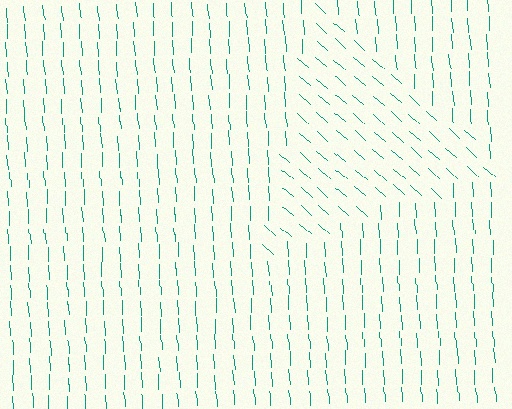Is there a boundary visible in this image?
Yes, there is a texture boundary formed by a change in line orientation.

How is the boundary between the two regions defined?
The boundary is defined purely by a change in line orientation (approximately 45 degrees difference). All lines are the same color and thickness.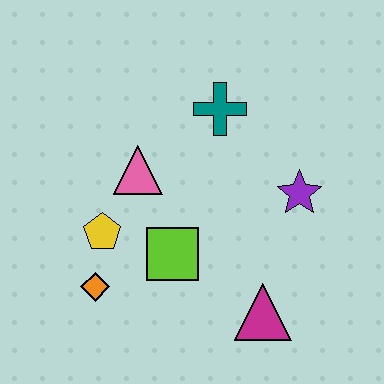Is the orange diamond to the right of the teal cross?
No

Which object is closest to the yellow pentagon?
The orange diamond is closest to the yellow pentagon.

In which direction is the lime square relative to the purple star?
The lime square is to the left of the purple star.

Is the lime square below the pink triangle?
Yes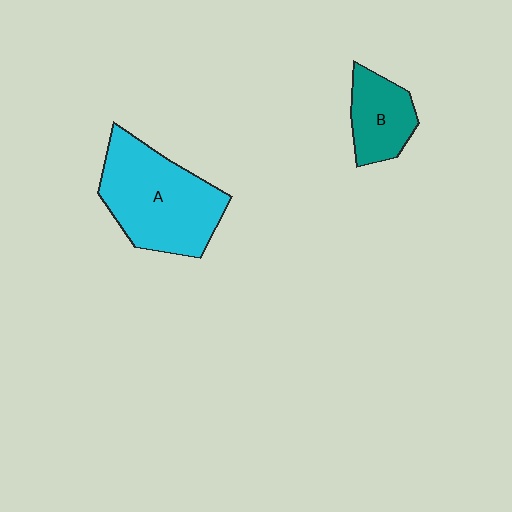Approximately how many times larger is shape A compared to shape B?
Approximately 2.1 times.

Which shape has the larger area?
Shape A (cyan).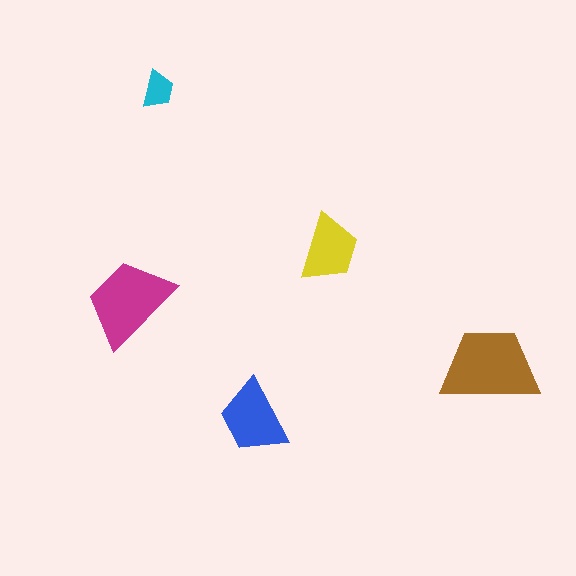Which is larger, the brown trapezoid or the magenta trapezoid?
The brown one.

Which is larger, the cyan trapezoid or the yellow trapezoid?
The yellow one.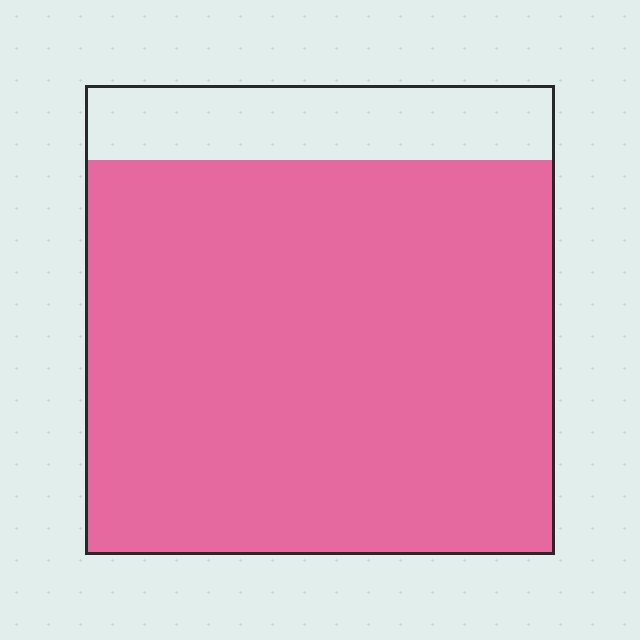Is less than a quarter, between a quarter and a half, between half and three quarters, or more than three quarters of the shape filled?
More than three quarters.